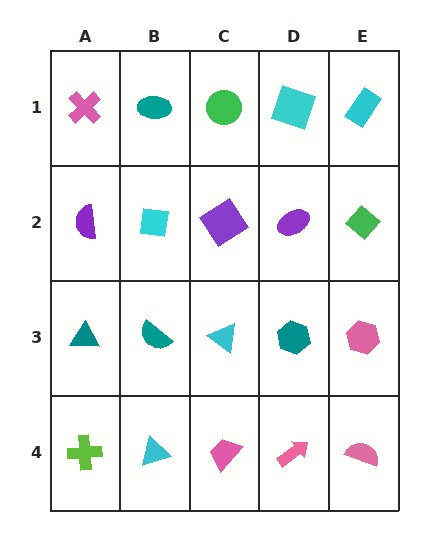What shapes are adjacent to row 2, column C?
A green circle (row 1, column C), a cyan triangle (row 3, column C), a cyan square (row 2, column B), a purple ellipse (row 2, column D).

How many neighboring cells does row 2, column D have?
4.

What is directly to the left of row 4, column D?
A pink trapezoid.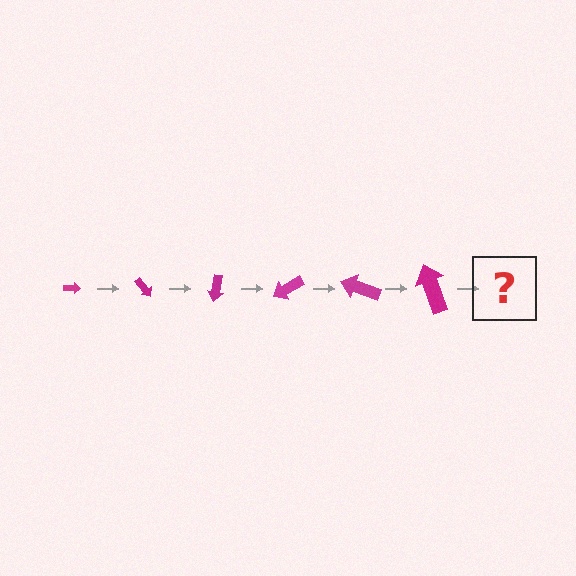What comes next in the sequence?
The next element should be an arrow, larger than the previous one and rotated 300 degrees from the start.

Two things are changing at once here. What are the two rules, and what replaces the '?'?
The two rules are that the arrow grows larger each step and it rotates 50 degrees each step. The '?' should be an arrow, larger than the previous one and rotated 300 degrees from the start.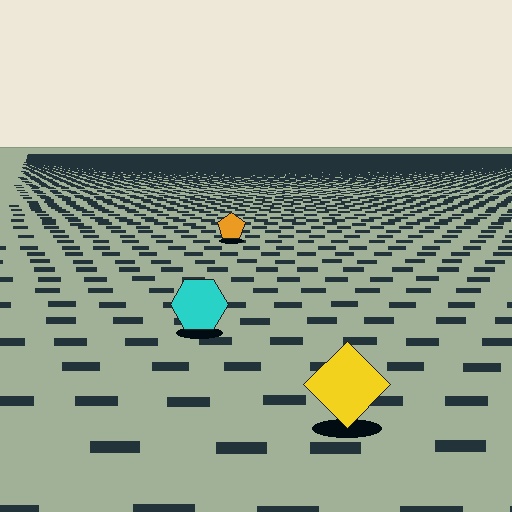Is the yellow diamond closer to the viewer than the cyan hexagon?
Yes. The yellow diamond is closer — you can tell from the texture gradient: the ground texture is coarser near it.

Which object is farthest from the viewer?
The orange pentagon is farthest from the viewer. It appears smaller and the ground texture around it is denser.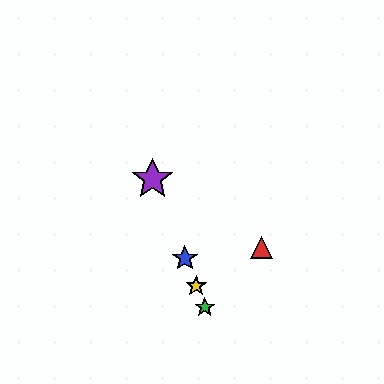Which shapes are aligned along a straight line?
The blue star, the green star, the yellow star, the purple star are aligned along a straight line.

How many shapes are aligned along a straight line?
4 shapes (the blue star, the green star, the yellow star, the purple star) are aligned along a straight line.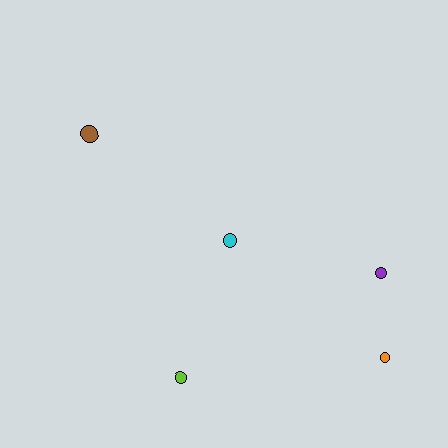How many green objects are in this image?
There are no green objects.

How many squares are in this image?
There are no squares.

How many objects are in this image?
There are 5 objects.